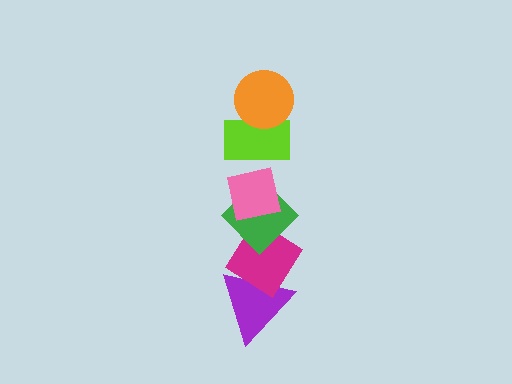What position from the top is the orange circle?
The orange circle is 1st from the top.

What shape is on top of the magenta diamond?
The green diamond is on top of the magenta diamond.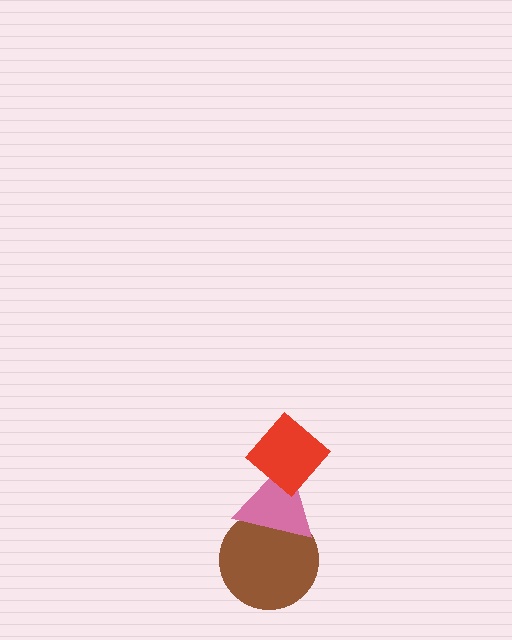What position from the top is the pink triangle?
The pink triangle is 2nd from the top.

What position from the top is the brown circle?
The brown circle is 3rd from the top.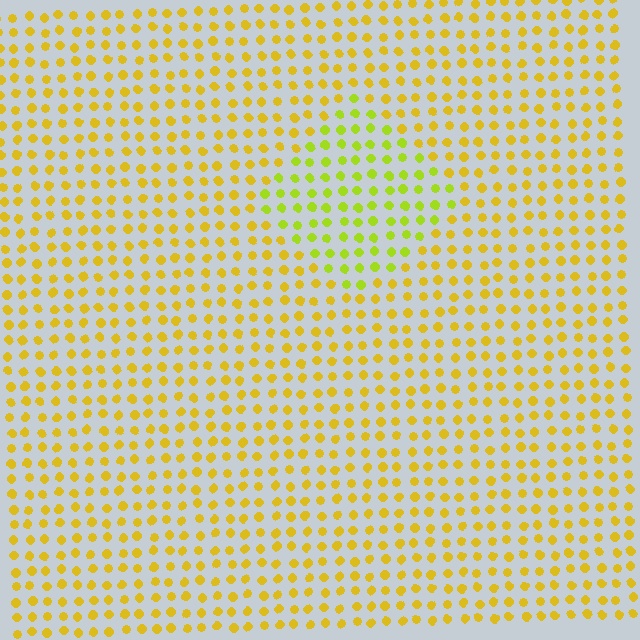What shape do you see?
I see a diamond.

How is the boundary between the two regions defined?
The boundary is defined purely by a slight shift in hue (about 29 degrees). Spacing, size, and orientation are identical on both sides.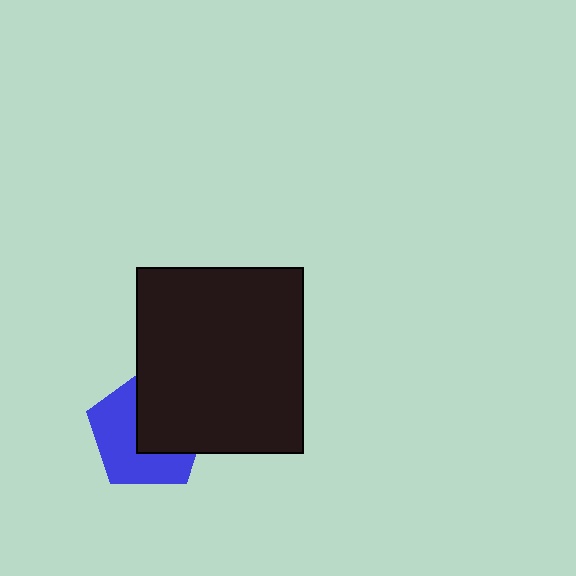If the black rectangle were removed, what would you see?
You would see the complete blue pentagon.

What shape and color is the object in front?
The object in front is a black rectangle.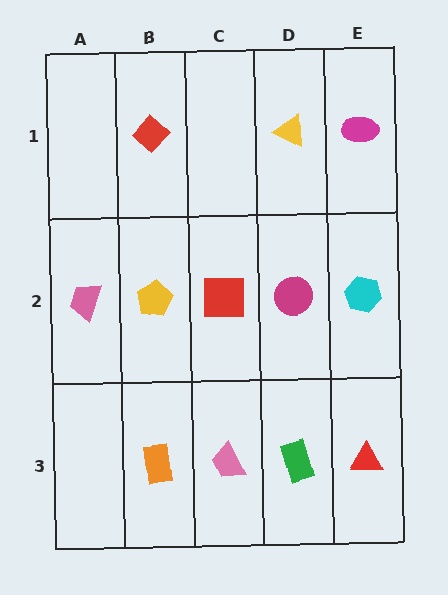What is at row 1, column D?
A yellow triangle.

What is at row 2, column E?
A cyan hexagon.